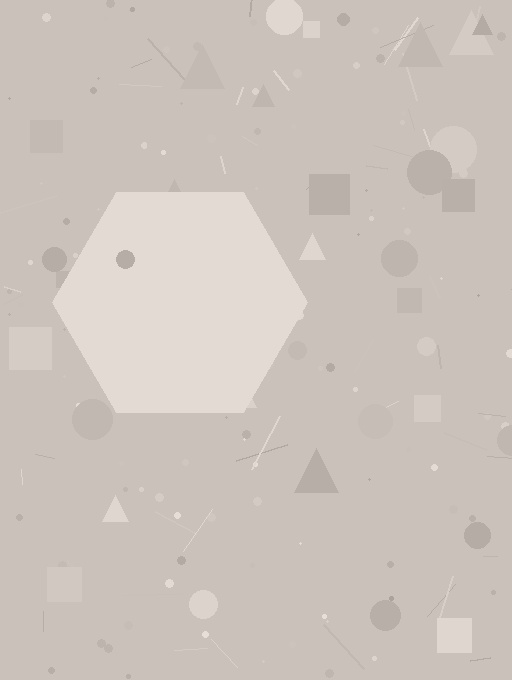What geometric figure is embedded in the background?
A hexagon is embedded in the background.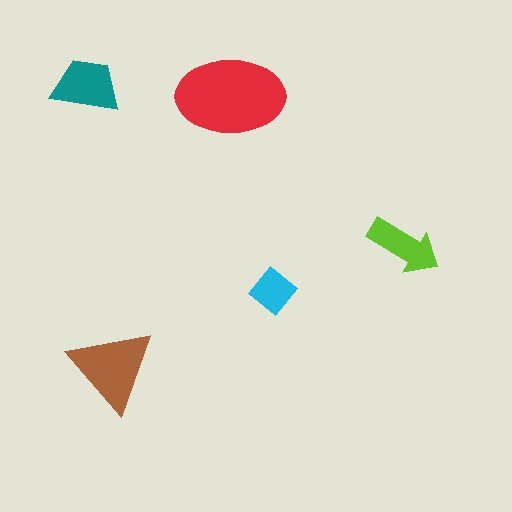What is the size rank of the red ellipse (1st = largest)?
1st.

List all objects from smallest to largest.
The cyan diamond, the lime arrow, the teal trapezoid, the brown triangle, the red ellipse.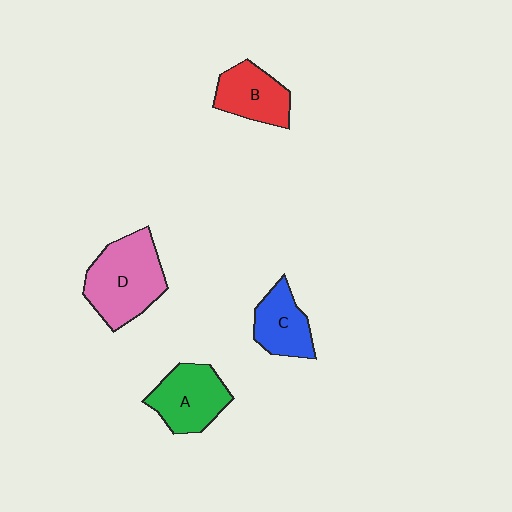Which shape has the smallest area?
Shape C (blue).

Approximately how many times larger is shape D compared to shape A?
Approximately 1.3 times.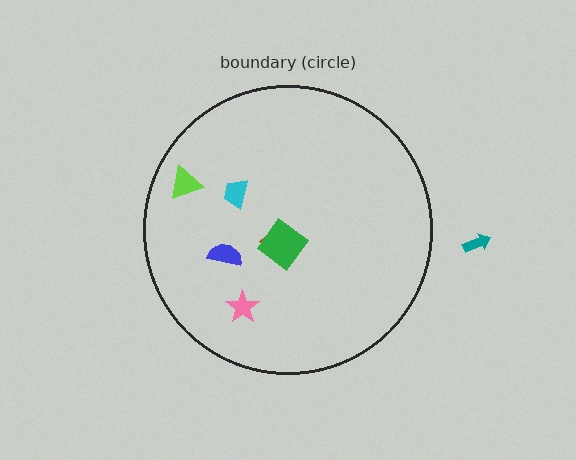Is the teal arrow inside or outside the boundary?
Outside.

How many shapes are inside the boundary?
6 inside, 1 outside.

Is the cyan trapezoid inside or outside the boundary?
Inside.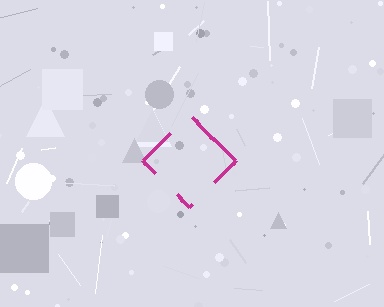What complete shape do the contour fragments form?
The contour fragments form a diamond.